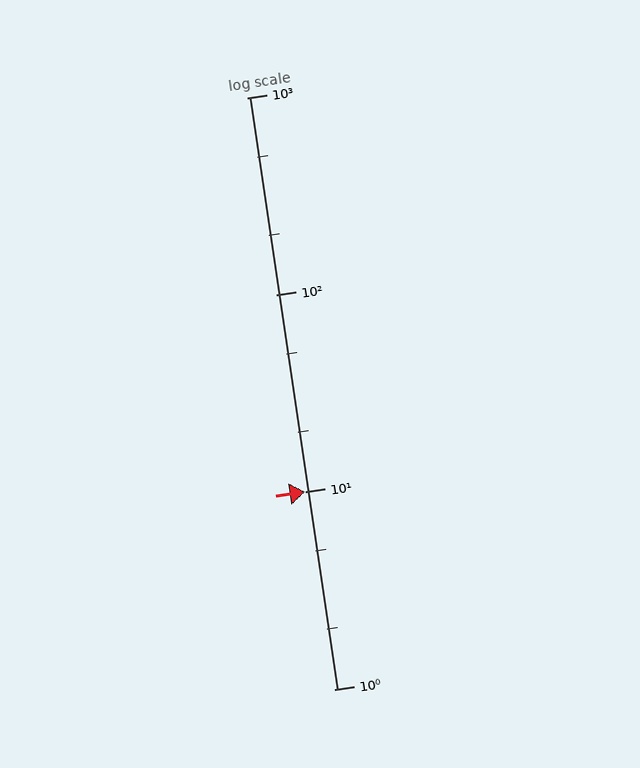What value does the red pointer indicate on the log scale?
The pointer indicates approximately 10.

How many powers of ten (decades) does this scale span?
The scale spans 3 decades, from 1 to 1000.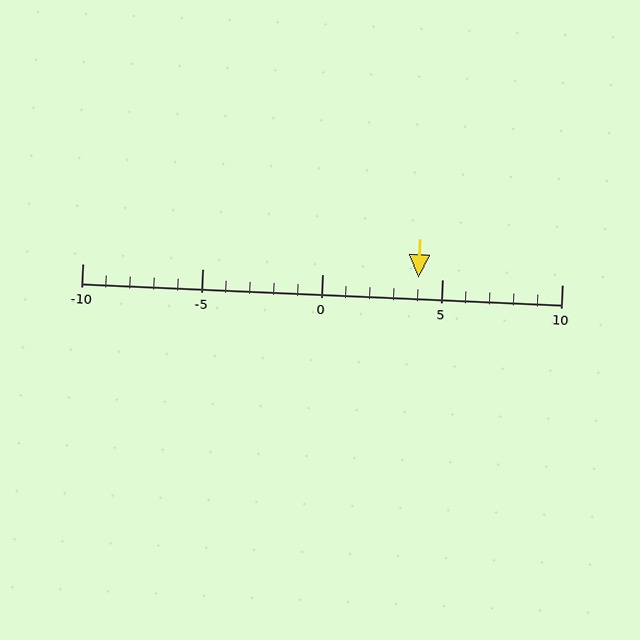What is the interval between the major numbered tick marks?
The major tick marks are spaced 5 units apart.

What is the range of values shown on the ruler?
The ruler shows values from -10 to 10.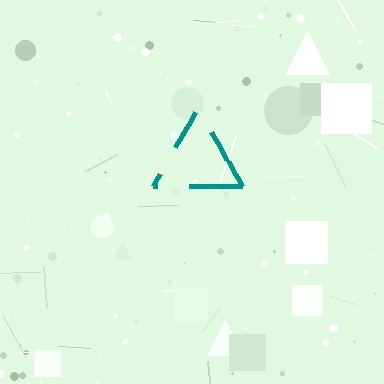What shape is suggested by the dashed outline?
The dashed outline suggests a triangle.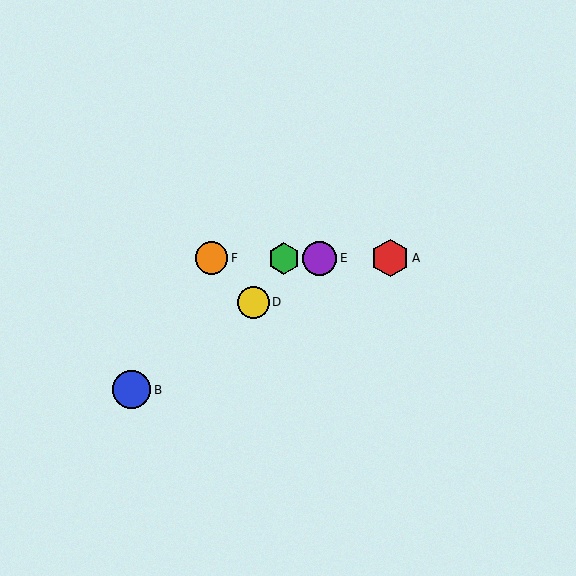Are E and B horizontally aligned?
No, E is at y≈258 and B is at y≈390.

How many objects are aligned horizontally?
4 objects (A, C, E, F) are aligned horizontally.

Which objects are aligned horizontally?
Objects A, C, E, F are aligned horizontally.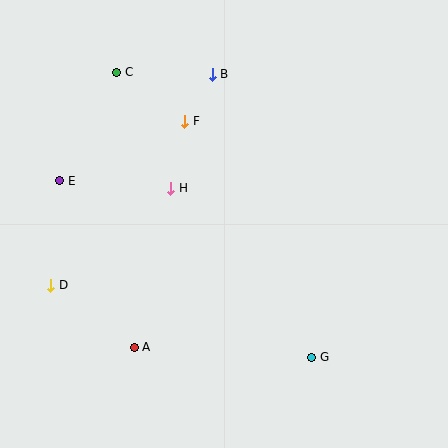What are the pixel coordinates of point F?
Point F is at (185, 121).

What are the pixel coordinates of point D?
Point D is at (51, 285).